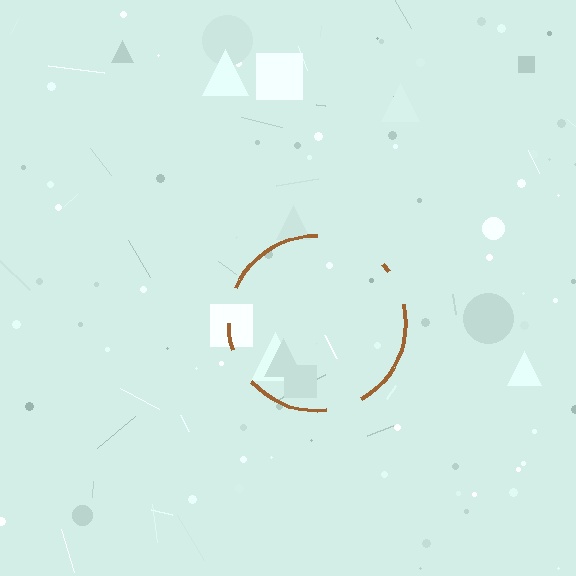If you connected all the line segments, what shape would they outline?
They would outline a circle.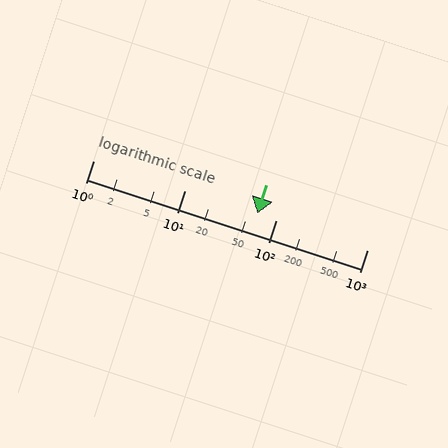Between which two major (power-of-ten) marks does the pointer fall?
The pointer is between 10 and 100.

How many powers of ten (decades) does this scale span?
The scale spans 3 decades, from 1 to 1000.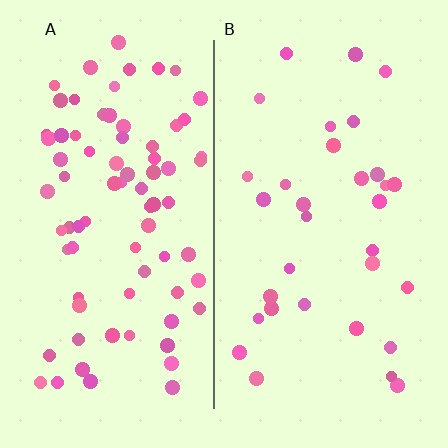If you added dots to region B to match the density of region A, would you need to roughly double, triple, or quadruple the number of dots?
Approximately double.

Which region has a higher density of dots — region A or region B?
A (the left).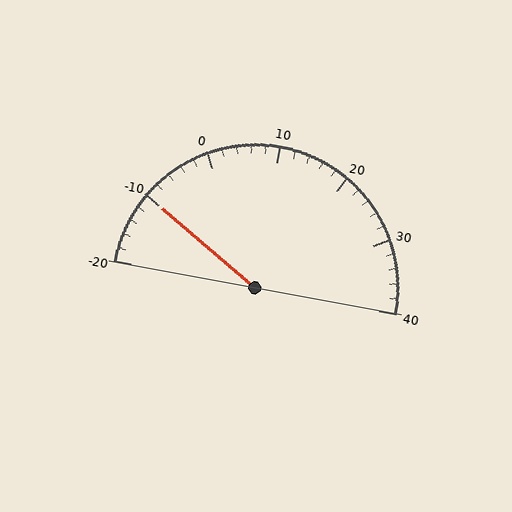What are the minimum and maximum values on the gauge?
The gauge ranges from -20 to 40.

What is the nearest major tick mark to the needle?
The nearest major tick mark is -10.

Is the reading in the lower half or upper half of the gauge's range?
The reading is in the lower half of the range (-20 to 40).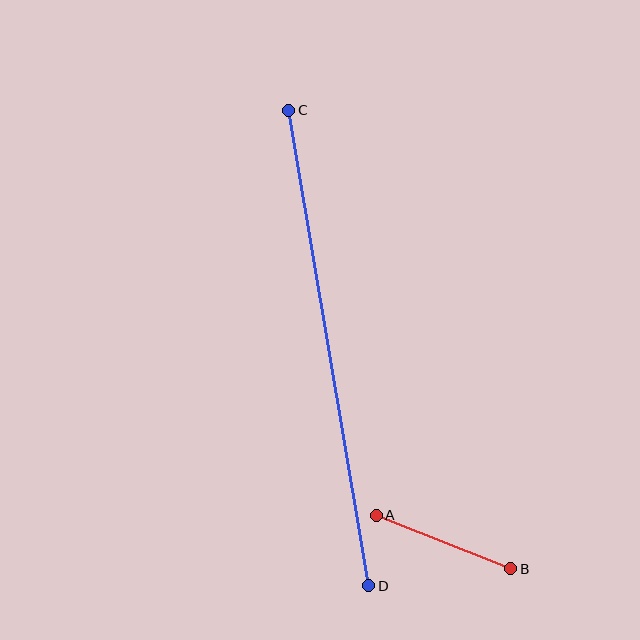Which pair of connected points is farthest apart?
Points C and D are farthest apart.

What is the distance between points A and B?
The distance is approximately 145 pixels.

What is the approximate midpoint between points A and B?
The midpoint is at approximately (444, 542) pixels.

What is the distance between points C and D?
The distance is approximately 482 pixels.